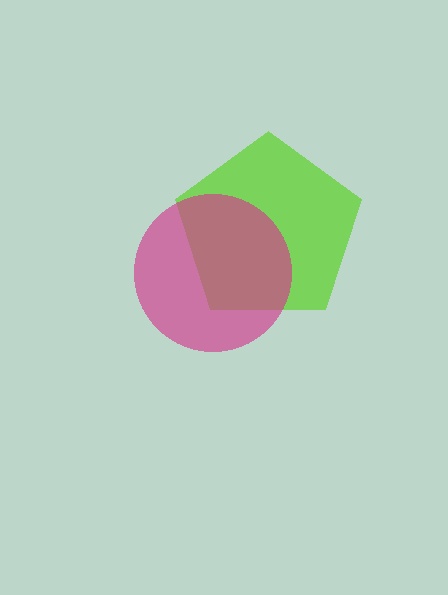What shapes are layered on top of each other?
The layered shapes are: a lime pentagon, a magenta circle.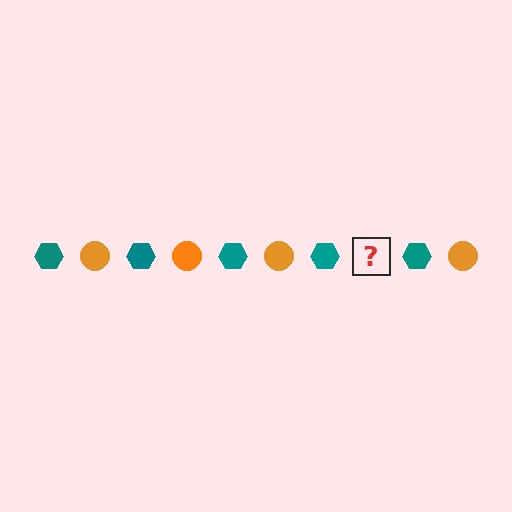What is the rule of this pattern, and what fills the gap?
The rule is that the pattern alternates between teal hexagon and orange circle. The gap should be filled with an orange circle.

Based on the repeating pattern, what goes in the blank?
The blank should be an orange circle.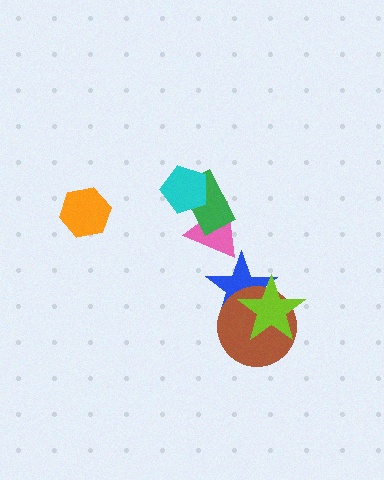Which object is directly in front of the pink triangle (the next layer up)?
The green rectangle is directly in front of the pink triangle.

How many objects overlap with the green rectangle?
2 objects overlap with the green rectangle.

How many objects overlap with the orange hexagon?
0 objects overlap with the orange hexagon.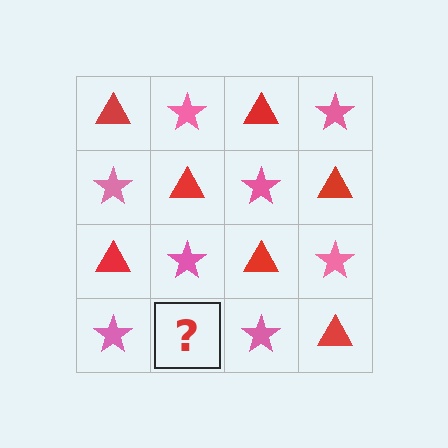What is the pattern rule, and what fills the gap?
The rule is that it alternates red triangle and pink star in a checkerboard pattern. The gap should be filled with a red triangle.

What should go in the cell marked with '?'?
The missing cell should contain a red triangle.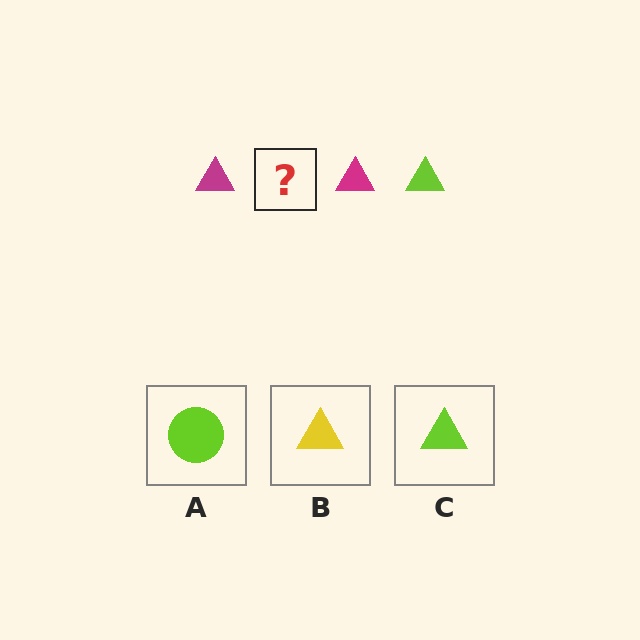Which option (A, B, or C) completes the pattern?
C.